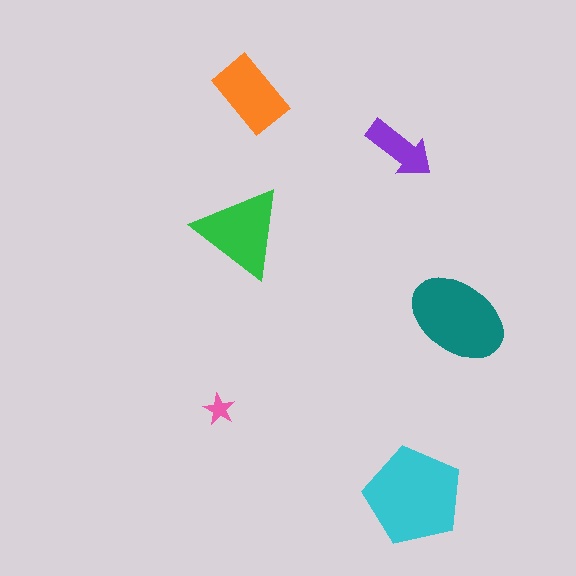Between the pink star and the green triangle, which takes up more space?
The green triangle.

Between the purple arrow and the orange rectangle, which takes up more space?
The orange rectangle.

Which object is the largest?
The cyan pentagon.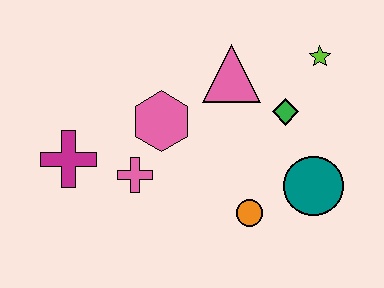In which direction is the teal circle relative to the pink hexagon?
The teal circle is to the right of the pink hexagon.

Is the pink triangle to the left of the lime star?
Yes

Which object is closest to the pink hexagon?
The pink cross is closest to the pink hexagon.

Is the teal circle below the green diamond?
Yes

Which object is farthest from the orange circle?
The magenta cross is farthest from the orange circle.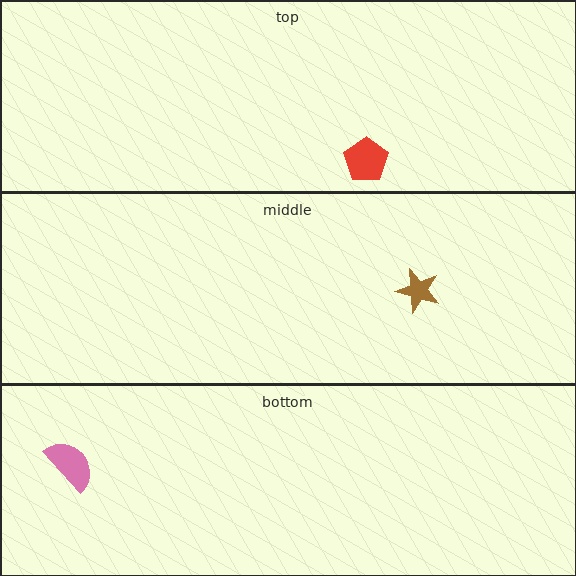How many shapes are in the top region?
1.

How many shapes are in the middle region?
1.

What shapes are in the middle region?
The brown star.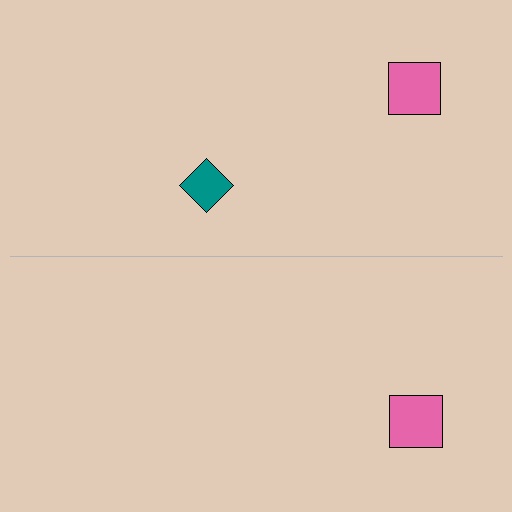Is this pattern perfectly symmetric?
No, the pattern is not perfectly symmetric. A teal diamond is missing from the bottom side.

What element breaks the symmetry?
A teal diamond is missing from the bottom side.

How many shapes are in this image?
There are 3 shapes in this image.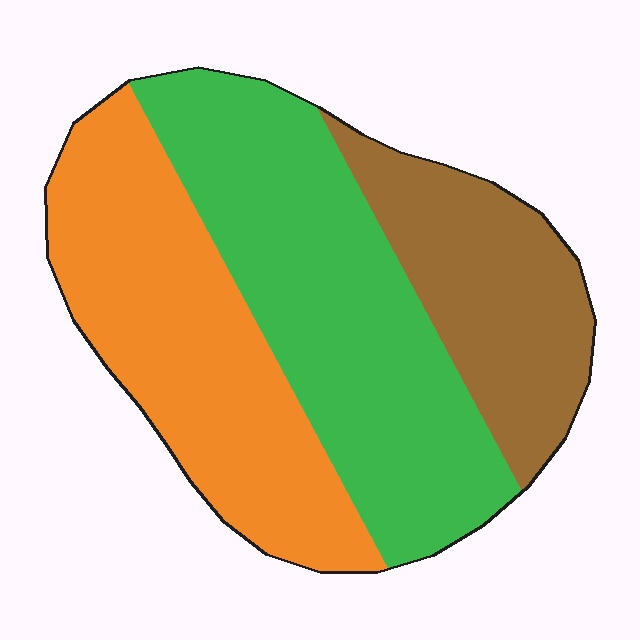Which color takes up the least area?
Brown, at roughly 25%.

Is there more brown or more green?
Green.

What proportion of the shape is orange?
Orange covers 36% of the shape.